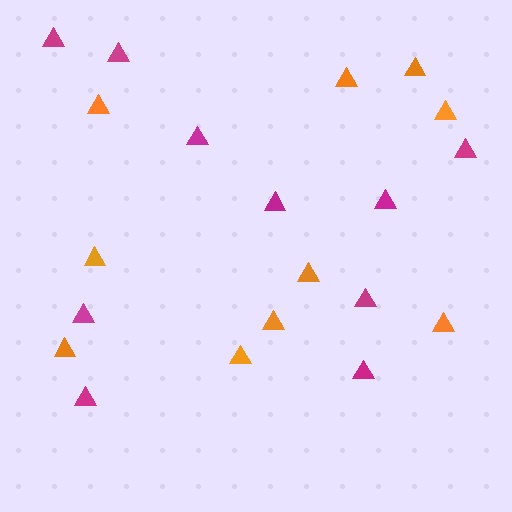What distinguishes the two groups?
There are 2 groups: one group of magenta triangles (10) and one group of orange triangles (10).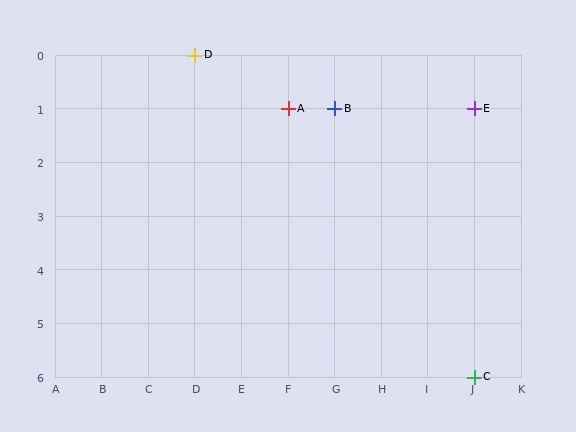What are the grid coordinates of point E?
Point E is at grid coordinates (J, 1).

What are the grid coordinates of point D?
Point D is at grid coordinates (D, 0).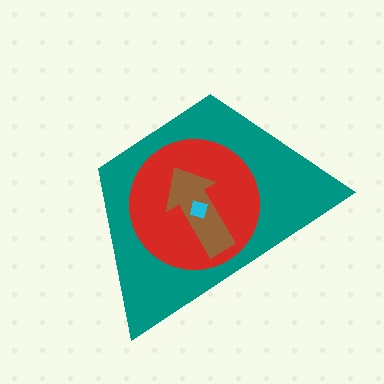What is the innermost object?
The cyan square.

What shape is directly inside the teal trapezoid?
The red circle.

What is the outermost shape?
The teal trapezoid.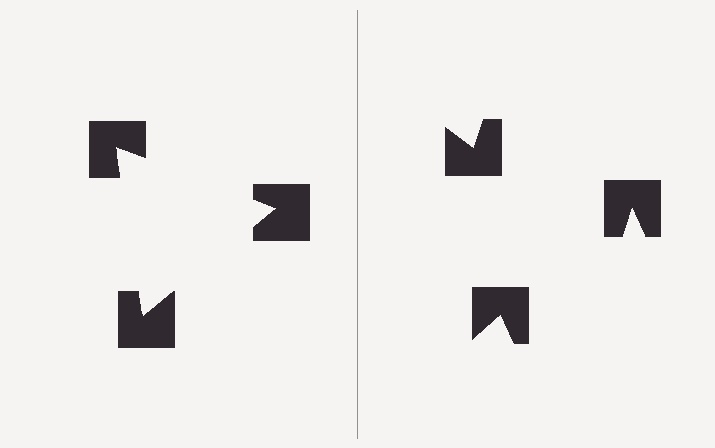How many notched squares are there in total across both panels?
6 — 3 on each side.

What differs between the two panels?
The notched squares are positioned identically on both sides; only the wedge orientations differ. On the left they align to a triangle; on the right they are misaligned.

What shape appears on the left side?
An illusory triangle.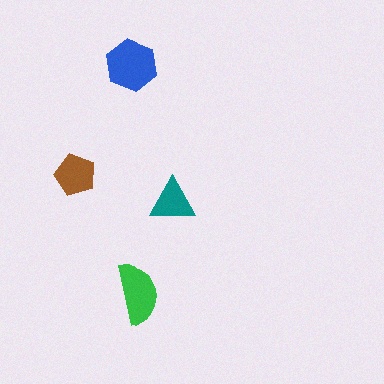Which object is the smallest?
The teal triangle.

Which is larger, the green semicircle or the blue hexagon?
The blue hexagon.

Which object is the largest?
The blue hexagon.